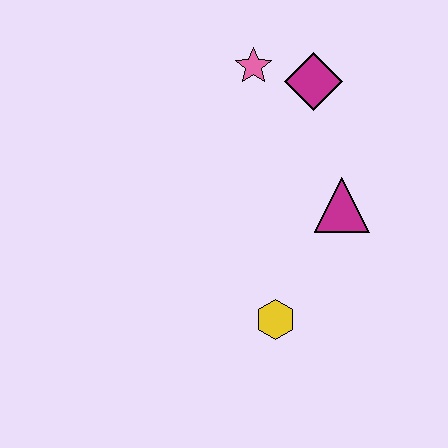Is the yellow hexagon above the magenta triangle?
No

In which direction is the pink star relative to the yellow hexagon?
The pink star is above the yellow hexagon.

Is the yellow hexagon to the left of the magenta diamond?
Yes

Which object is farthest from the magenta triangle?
The pink star is farthest from the magenta triangle.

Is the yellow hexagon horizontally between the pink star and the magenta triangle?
Yes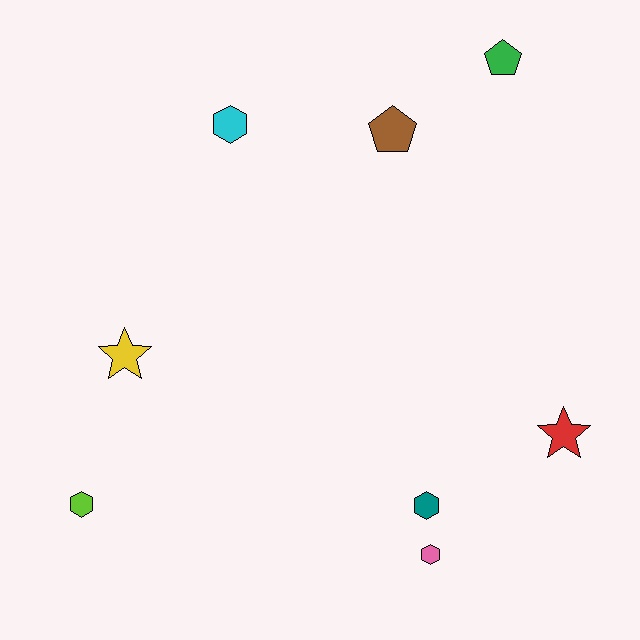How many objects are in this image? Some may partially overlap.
There are 8 objects.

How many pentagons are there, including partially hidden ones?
There are 2 pentagons.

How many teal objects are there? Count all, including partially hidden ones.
There is 1 teal object.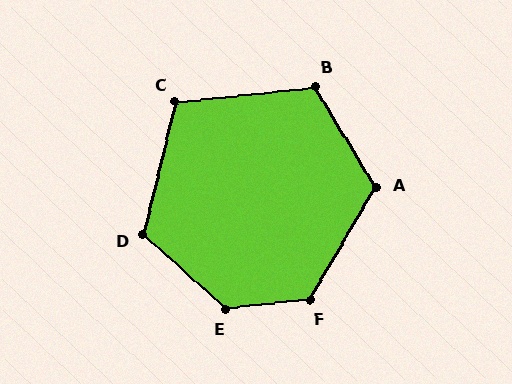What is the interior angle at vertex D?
Approximately 118 degrees (obtuse).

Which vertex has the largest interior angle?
E, at approximately 132 degrees.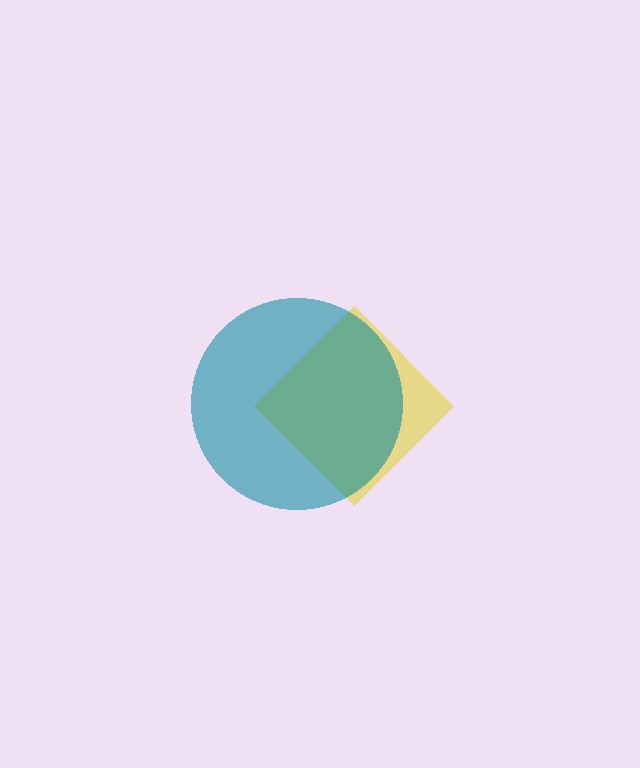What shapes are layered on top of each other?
The layered shapes are: a yellow diamond, a teal circle.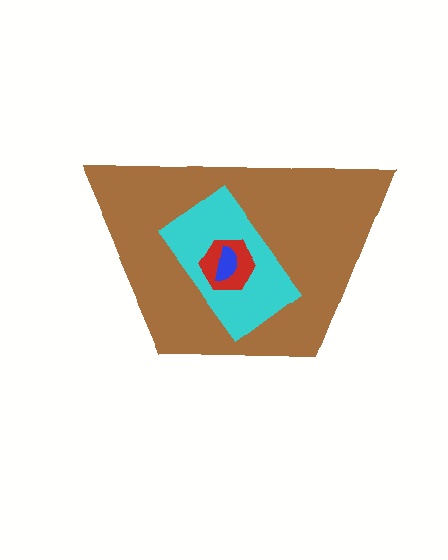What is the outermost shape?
The brown trapezoid.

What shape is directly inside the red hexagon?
The blue semicircle.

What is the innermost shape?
The blue semicircle.